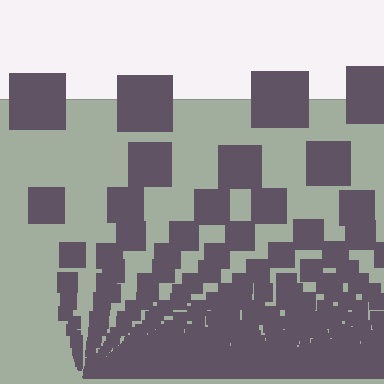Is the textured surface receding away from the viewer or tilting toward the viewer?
The surface appears to tilt toward the viewer. Texture elements get larger and sparser toward the top.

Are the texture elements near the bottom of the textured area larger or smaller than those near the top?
Smaller. The gradient is inverted — elements near the bottom are smaller and denser.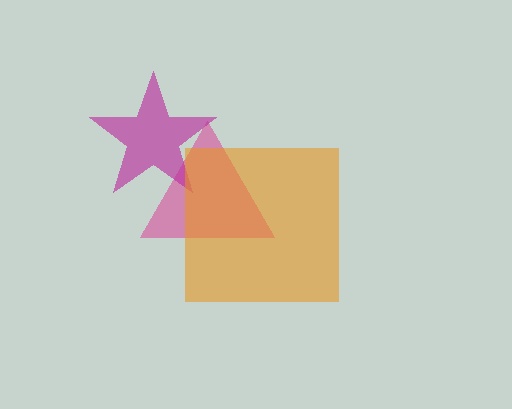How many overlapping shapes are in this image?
There are 3 overlapping shapes in the image.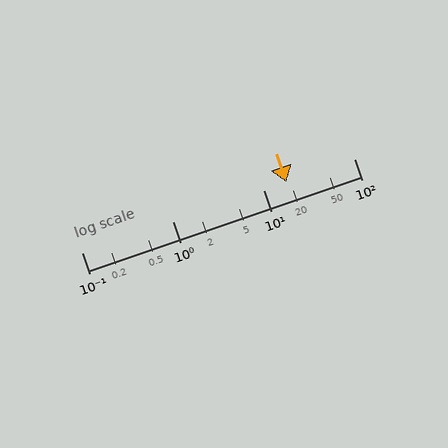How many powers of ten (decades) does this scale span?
The scale spans 3 decades, from 0.1 to 100.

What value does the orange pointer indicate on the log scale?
The pointer indicates approximately 18.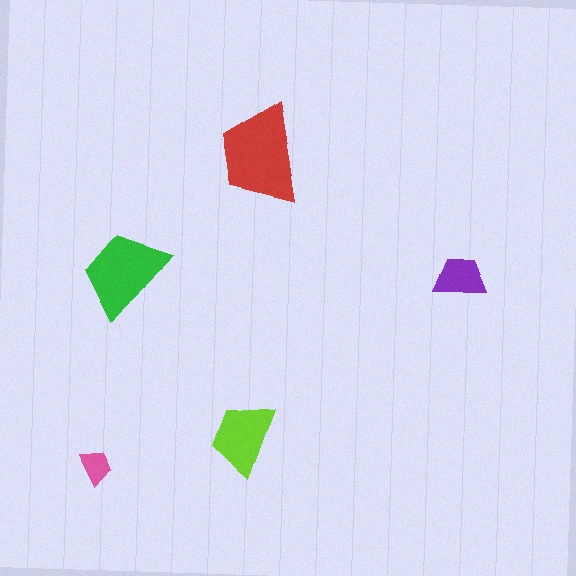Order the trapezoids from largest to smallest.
the red one, the green one, the lime one, the purple one, the pink one.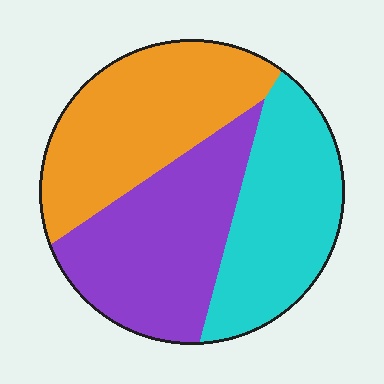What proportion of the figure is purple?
Purple takes up about one third (1/3) of the figure.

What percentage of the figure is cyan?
Cyan covers 31% of the figure.